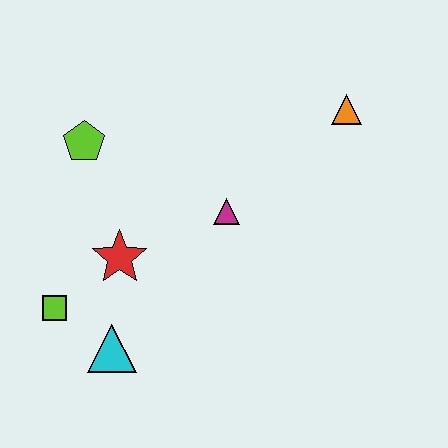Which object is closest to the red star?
The lime square is closest to the red star.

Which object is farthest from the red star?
The orange triangle is farthest from the red star.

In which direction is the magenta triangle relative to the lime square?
The magenta triangle is to the right of the lime square.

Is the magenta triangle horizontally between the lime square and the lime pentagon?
No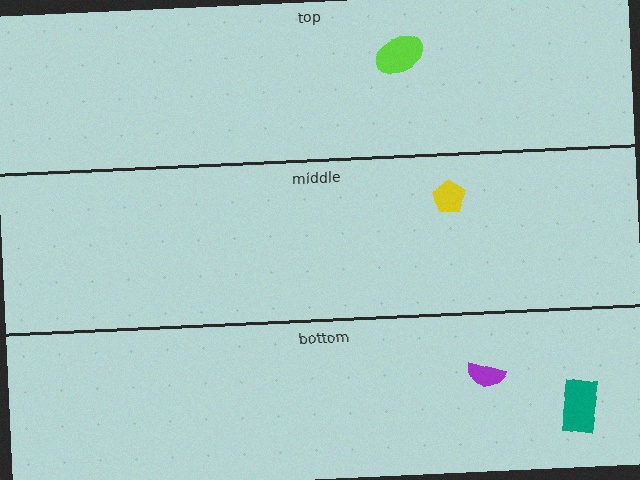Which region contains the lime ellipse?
The top region.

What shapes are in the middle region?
The yellow pentagon.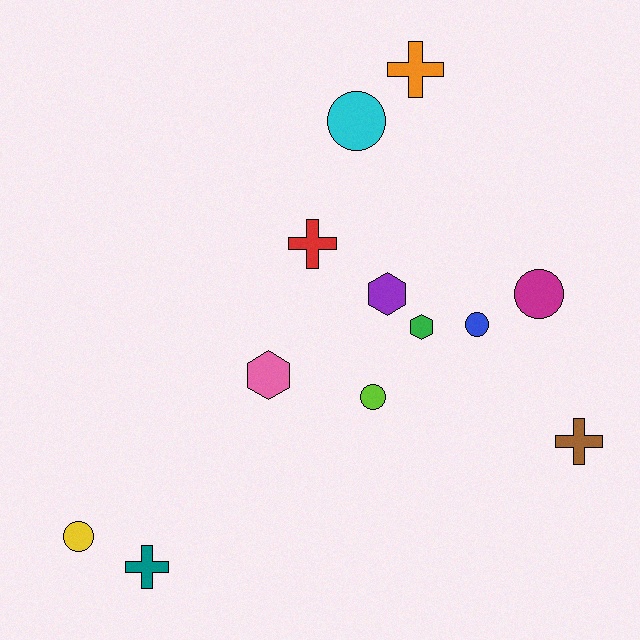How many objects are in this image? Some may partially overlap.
There are 12 objects.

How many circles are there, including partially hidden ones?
There are 5 circles.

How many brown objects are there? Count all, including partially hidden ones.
There is 1 brown object.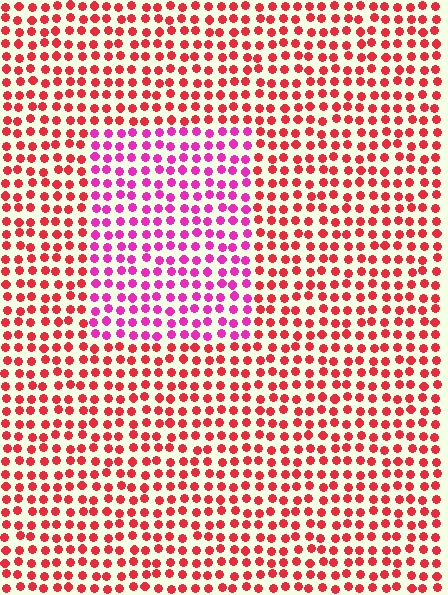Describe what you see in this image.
The image is filled with small red elements in a uniform arrangement. A rectangle-shaped region is visible where the elements are tinted to a slightly different hue, forming a subtle color boundary.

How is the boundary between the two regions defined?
The boundary is defined purely by a slight shift in hue (about 40 degrees). Spacing, size, and orientation are identical on both sides.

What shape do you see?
I see a rectangle.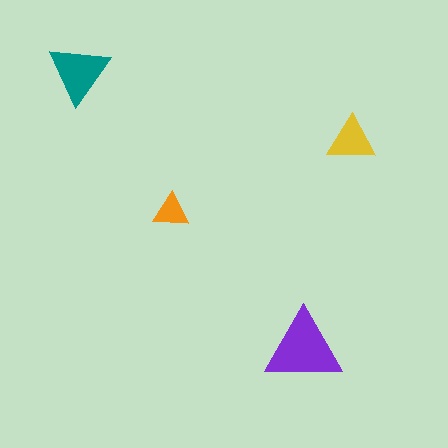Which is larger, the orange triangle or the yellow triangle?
The yellow one.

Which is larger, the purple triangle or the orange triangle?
The purple one.